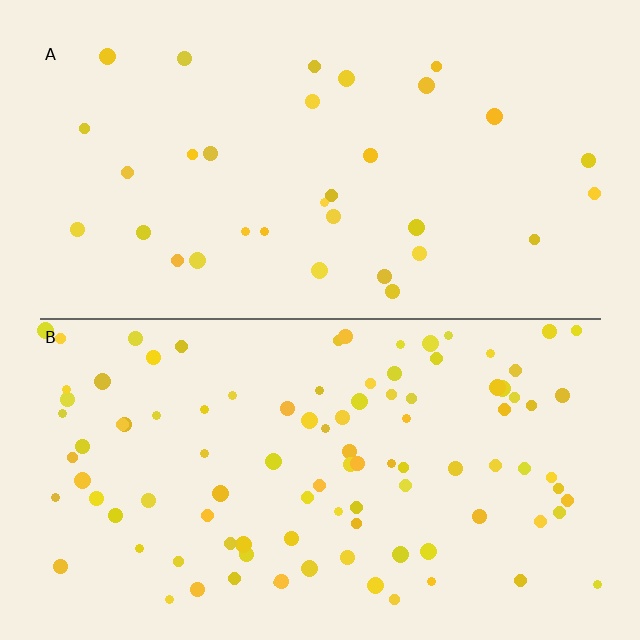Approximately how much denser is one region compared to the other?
Approximately 3.1× — region B over region A.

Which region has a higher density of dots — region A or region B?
B (the bottom).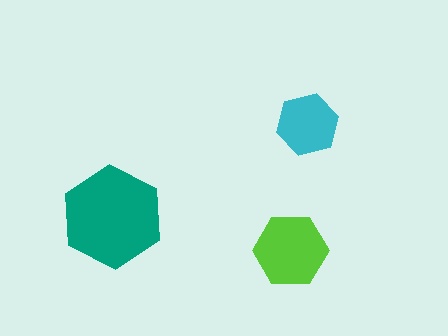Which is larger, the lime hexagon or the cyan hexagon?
The lime one.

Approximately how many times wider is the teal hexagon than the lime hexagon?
About 1.5 times wider.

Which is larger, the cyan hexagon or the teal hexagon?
The teal one.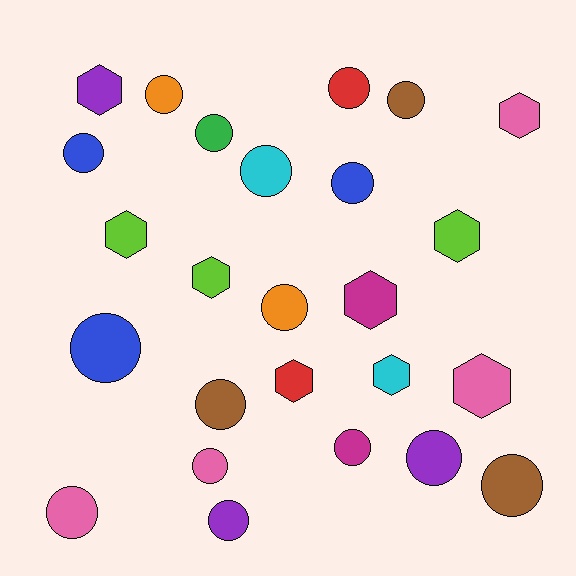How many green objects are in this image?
There is 1 green object.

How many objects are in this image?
There are 25 objects.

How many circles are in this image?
There are 16 circles.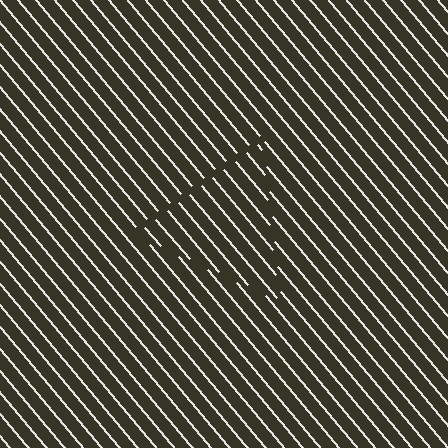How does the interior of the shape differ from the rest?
The interior of the shape contains the same grating, shifted by half a period — the contour is defined by the phase discontinuity where line-ends from the inner and outer gratings abut.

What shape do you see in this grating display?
An illusory triangle. The interior of the shape contains the same grating, shifted by half a period — the contour is defined by the phase discontinuity where line-ends from the inner and outer gratings abut.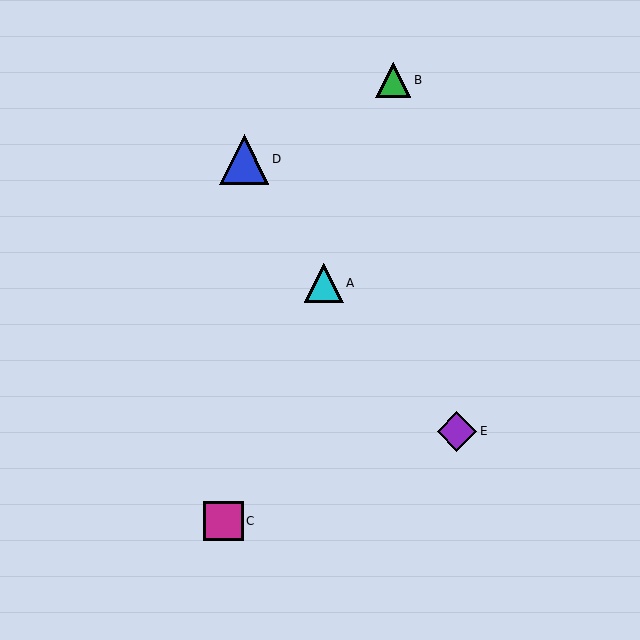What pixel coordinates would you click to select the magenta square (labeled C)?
Click at (223, 521) to select the magenta square C.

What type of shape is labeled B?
Shape B is a green triangle.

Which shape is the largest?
The blue triangle (labeled D) is the largest.